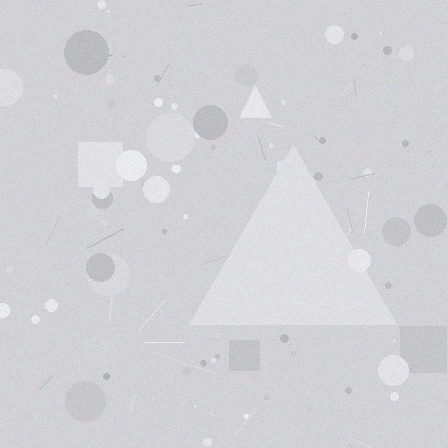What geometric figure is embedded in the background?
A triangle is embedded in the background.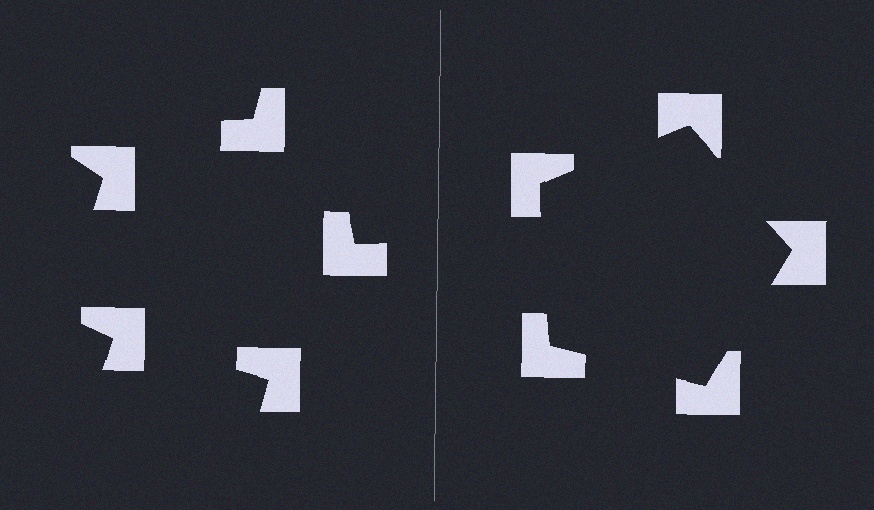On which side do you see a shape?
An illusory pentagon appears on the right side. On the left side the wedge cuts are rotated, so no coherent shape forms.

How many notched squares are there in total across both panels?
10 — 5 on each side.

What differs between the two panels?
The notched squares are positioned identically on both sides; only the wedge orientations differ. On the right they align to a pentagon; on the left they are misaligned.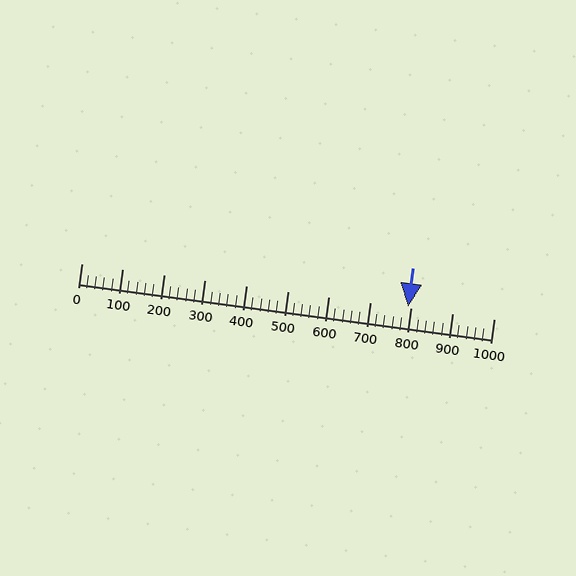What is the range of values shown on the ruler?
The ruler shows values from 0 to 1000.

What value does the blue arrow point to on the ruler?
The blue arrow points to approximately 792.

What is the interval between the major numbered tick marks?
The major tick marks are spaced 100 units apart.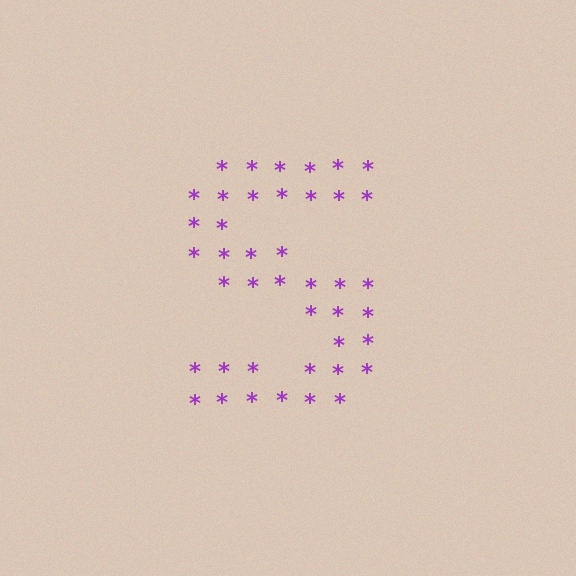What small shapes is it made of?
It is made of small asterisks.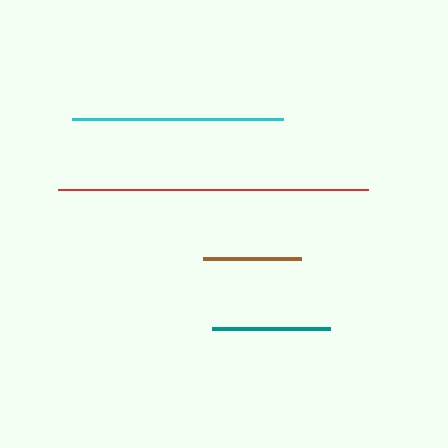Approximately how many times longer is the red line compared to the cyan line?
The red line is approximately 1.5 times the length of the cyan line.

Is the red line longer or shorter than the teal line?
The red line is longer than the teal line.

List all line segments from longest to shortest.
From longest to shortest: red, cyan, teal, brown.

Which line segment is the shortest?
The brown line is the shortest at approximately 98 pixels.